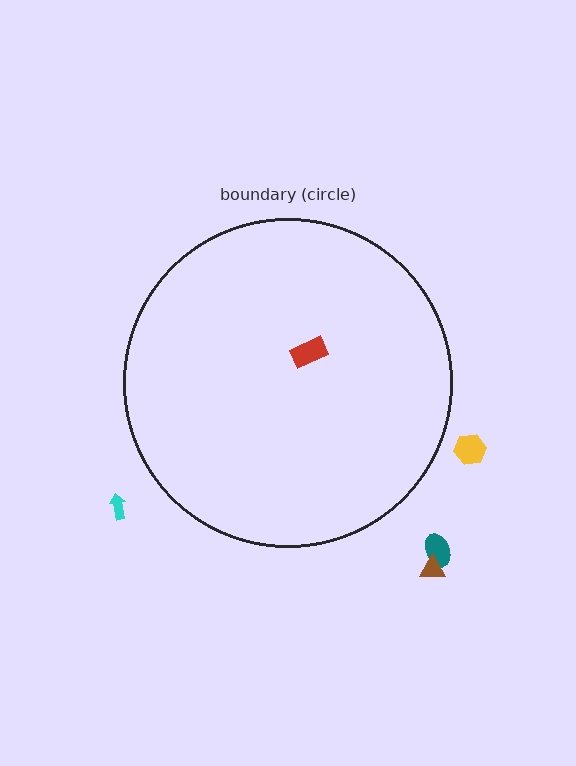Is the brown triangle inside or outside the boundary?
Outside.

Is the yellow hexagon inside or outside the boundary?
Outside.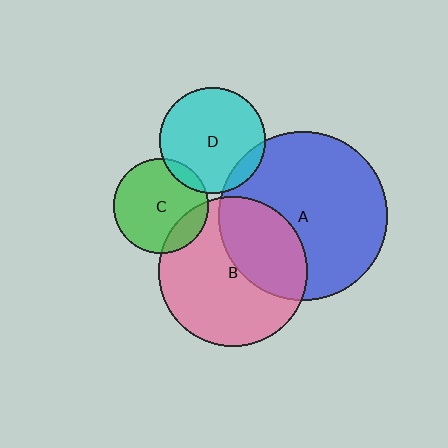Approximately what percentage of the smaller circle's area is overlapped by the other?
Approximately 10%.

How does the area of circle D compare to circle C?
Approximately 1.3 times.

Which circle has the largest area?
Circle A (blue).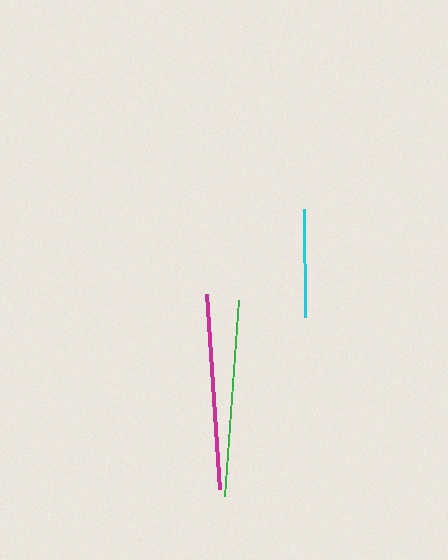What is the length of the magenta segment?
The magenta segment is approximately 196 pixels long.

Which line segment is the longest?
The green line is the longest at approximately 196 pixels.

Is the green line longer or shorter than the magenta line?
The green line is longer than the magenta line.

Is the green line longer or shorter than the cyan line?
The green line is longer than the cyan line.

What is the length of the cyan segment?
The cyan segment is approximately 107 pixels long.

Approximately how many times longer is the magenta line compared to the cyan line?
The magenta line is approximately 1.8 times the length of the cyan line.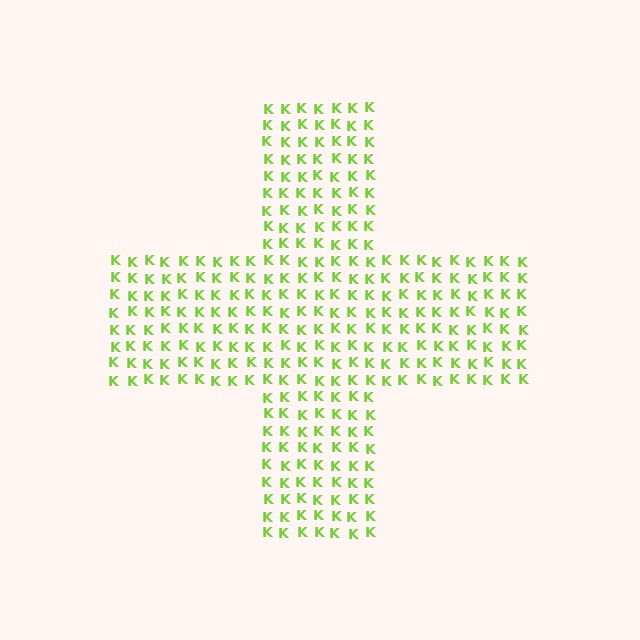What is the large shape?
The large shape is a cross.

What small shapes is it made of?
It is made of small letter K's.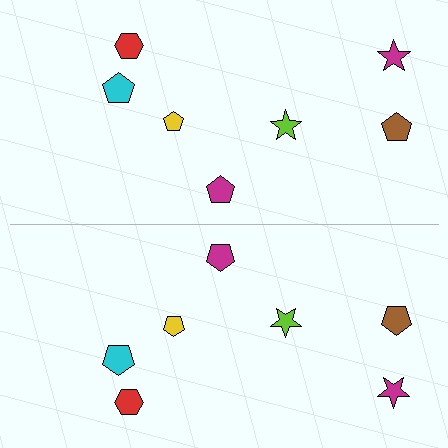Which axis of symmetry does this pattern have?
The pattern has a horizontal axis of symmetry running through the center of the image.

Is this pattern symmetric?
Yes, this pattern has bilateral (reflection) symmetry.